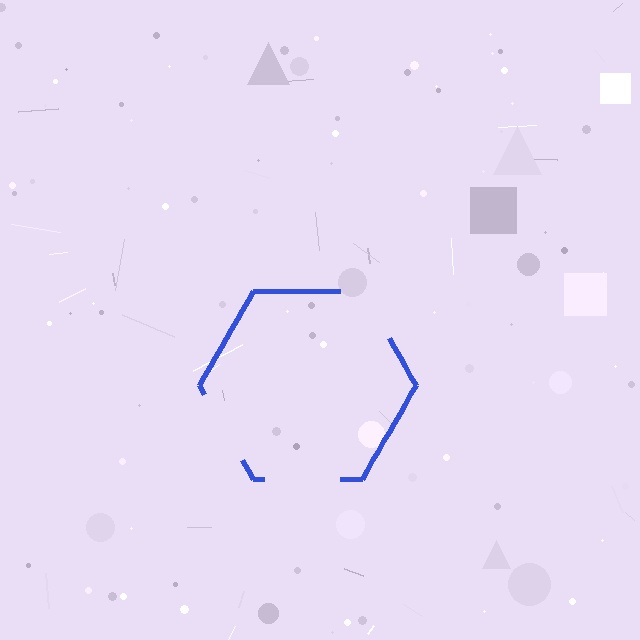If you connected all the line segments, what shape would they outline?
They would outline a hexagon.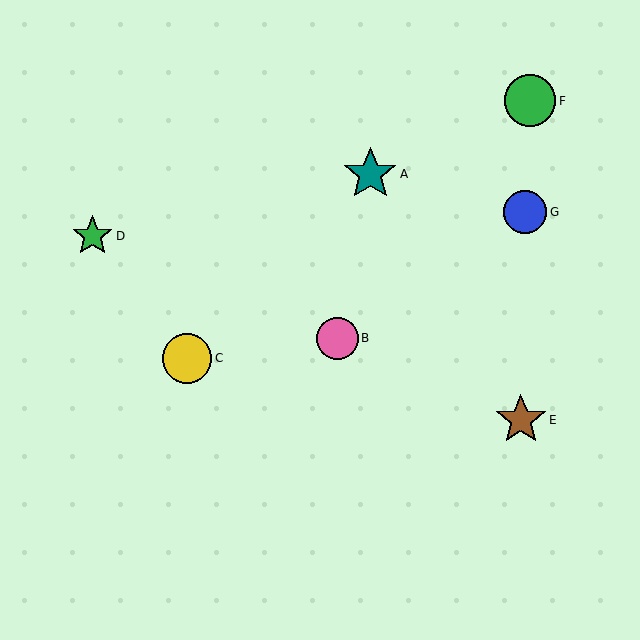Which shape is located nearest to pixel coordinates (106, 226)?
The green star (labeled D) at (92, 236) is nearest to that location.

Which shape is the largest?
The teal star (labeled A) is the largest.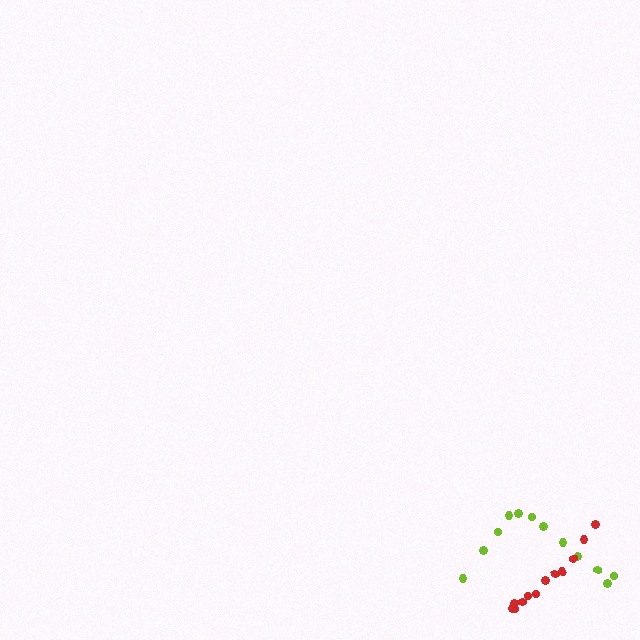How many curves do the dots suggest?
There are 2 distinct paths.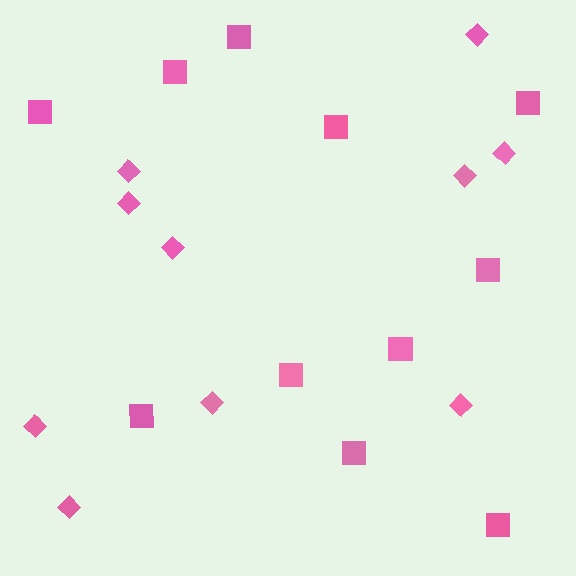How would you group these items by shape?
There are 2 groups: one group of squares (11) and one group of diamonds (10).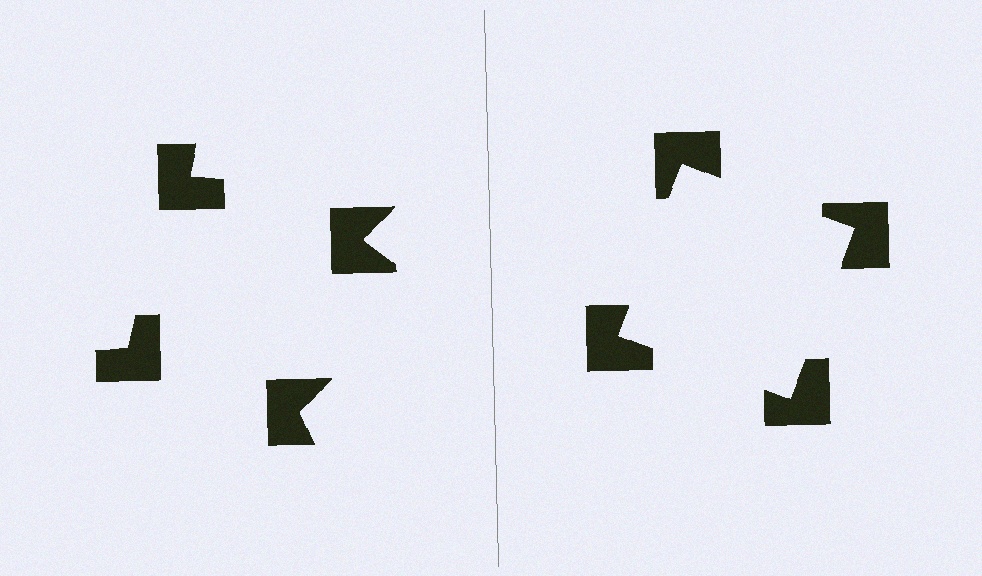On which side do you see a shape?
An illusory square appears on the right side. On the left side the wedge cuts are rotated, so no coherent shape forms.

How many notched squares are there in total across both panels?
8 — 4 on each side.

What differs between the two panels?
The notched squares are positioned identically on both sides; only the wedge orientations differ. On the right they align to a square; on the left they are misaligned.